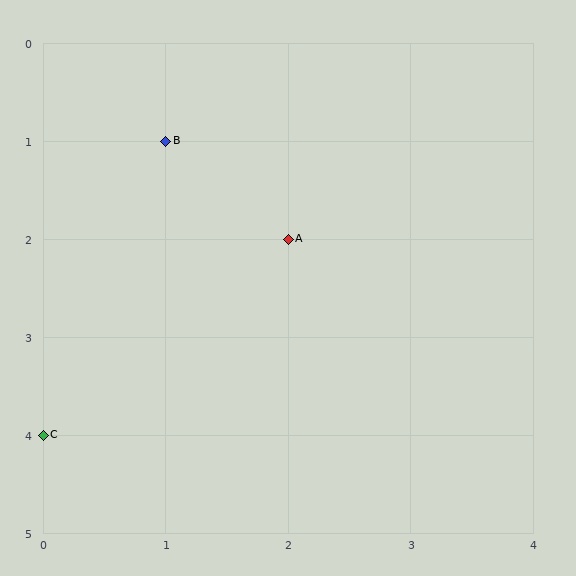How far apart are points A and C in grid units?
Points A and C are 2 columns and 2 rows apart (about 2.8 grid units diagonally).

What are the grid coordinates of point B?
Point B is at grid coordinates (1, 1).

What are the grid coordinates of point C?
Point C is at grid coordinates (0, 4).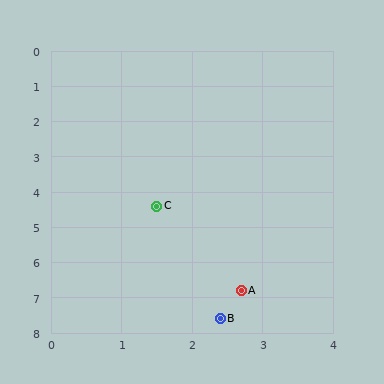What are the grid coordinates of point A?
Point A is at approximately (2.7, 6.8).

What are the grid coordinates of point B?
Point B is at approximately (2.4, 7.6).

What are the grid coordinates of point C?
Point C is at approximately (1.5, 4.4).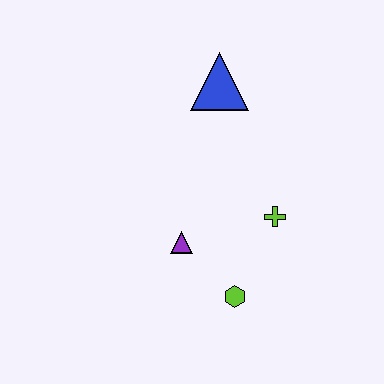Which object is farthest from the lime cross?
The blue triangle is farthest from the lime cross.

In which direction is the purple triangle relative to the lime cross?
The purple triangle is to the left of the lime cross.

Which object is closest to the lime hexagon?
The purple triangle is closest to the lime hexagon.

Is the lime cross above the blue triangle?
No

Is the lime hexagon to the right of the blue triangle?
Yes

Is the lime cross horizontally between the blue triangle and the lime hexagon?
No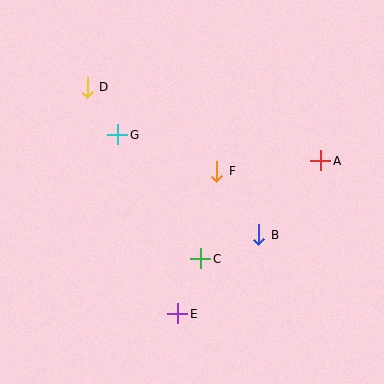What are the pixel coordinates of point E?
Point E is at (178, 314).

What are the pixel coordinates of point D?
Point D is at (87, 87).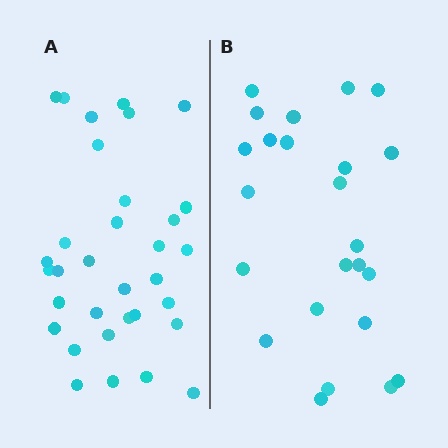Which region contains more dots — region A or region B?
Region A (the left region) has more dots.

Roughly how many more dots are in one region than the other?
Region A has roughly 8 or so more dots than region B.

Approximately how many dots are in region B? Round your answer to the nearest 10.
About 20 dots. (The exact count is 24, which rounds to 20.)